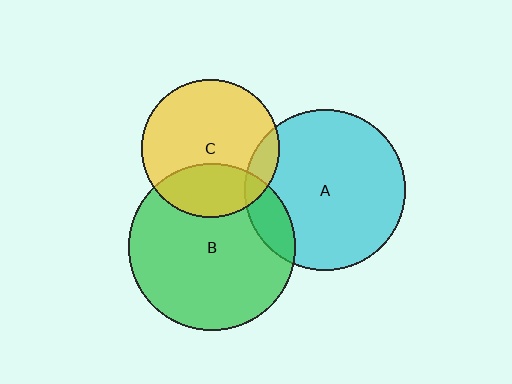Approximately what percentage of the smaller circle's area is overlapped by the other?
Approximately 10%.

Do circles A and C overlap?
Yes.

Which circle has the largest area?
Circle B (green).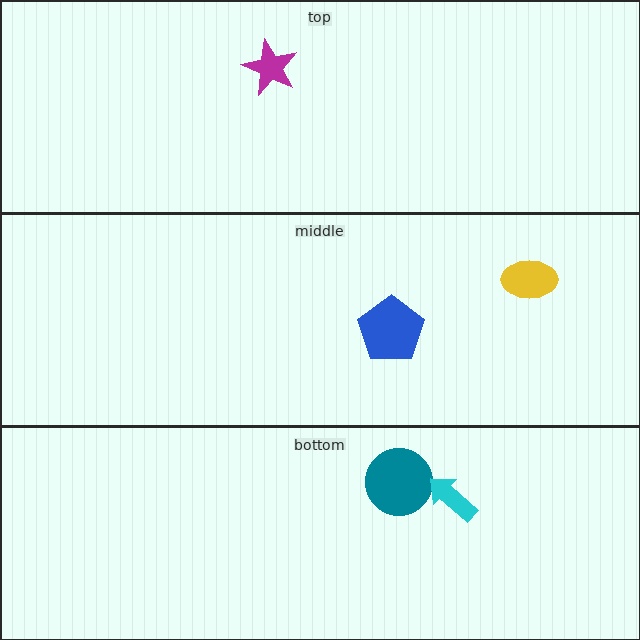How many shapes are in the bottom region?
2.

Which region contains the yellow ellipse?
The middle region.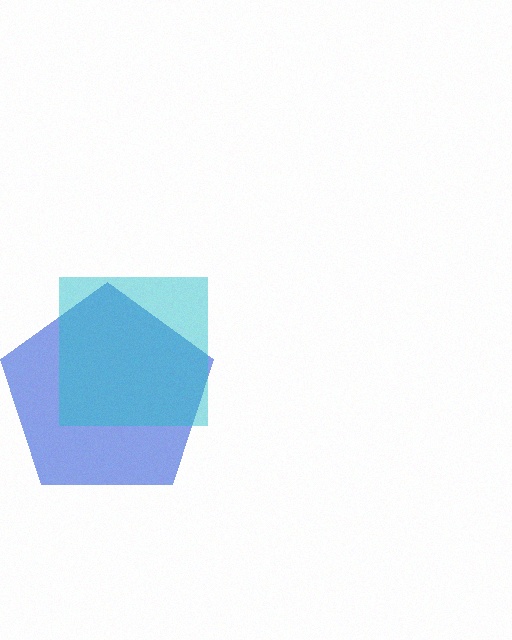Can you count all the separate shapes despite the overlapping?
Yes, there are 2 separate shapes.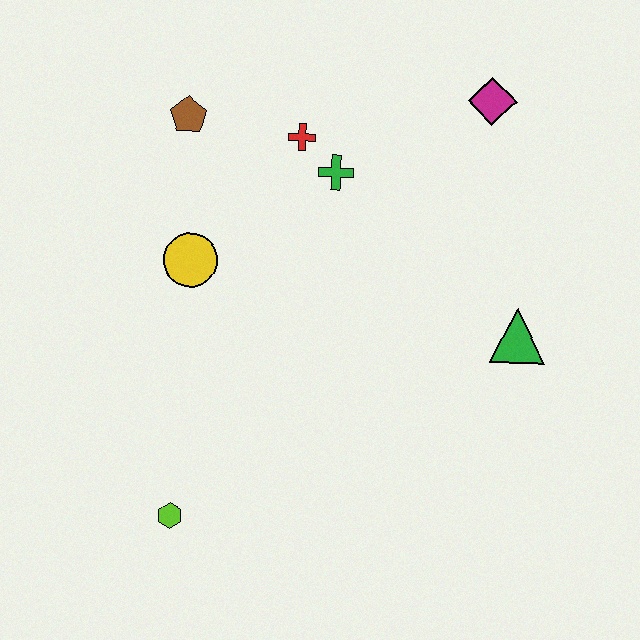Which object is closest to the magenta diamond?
The green cross is closest to the magenta diamond.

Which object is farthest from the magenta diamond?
The lime hexagon is farthest from the magenta diamond.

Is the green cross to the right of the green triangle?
No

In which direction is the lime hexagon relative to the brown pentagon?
The lime hexagon is below the brown pentagon.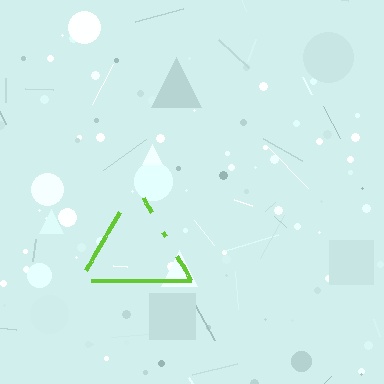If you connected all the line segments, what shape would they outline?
They would outline a triangle.